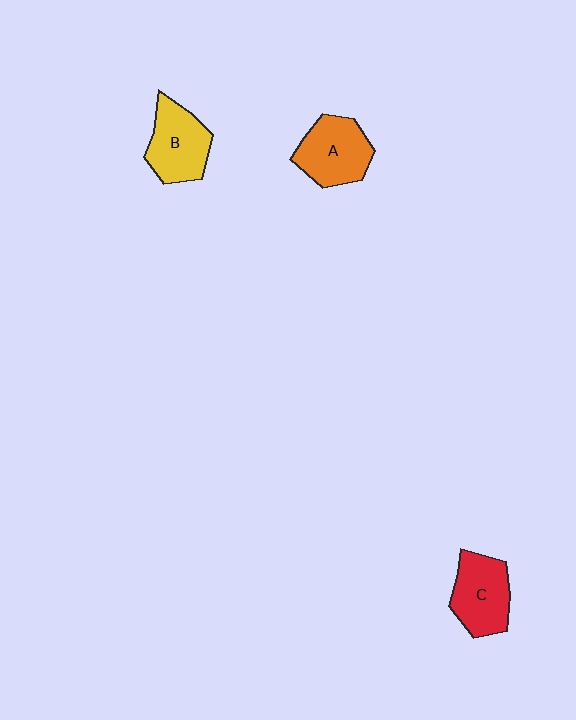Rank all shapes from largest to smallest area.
From largest to smallest: A (orange), B (yellow), C (red).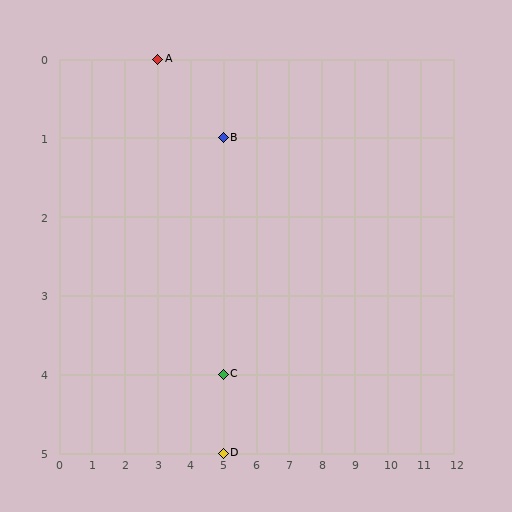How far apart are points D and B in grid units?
Points D and B are 4 rows apart.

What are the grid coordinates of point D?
Point D is at grid coordinates (5, 5).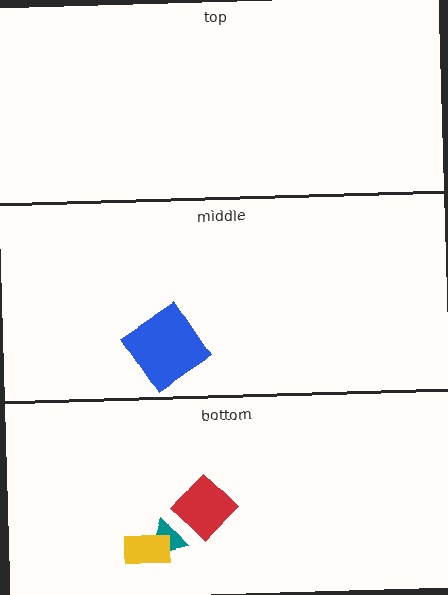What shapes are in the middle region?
The blue diamond.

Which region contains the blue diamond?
The middle region.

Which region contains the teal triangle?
The bottom region.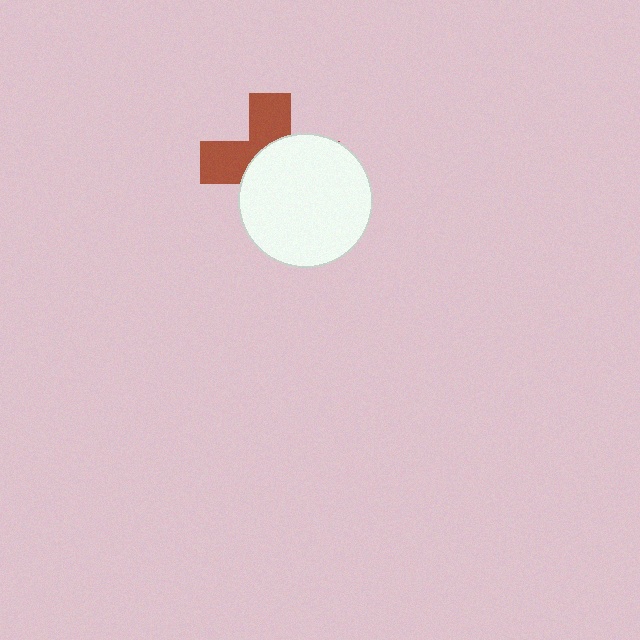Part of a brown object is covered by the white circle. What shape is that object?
It is a cross.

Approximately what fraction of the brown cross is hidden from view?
Roughly 58% of the brown cross is hidden behind the white circle.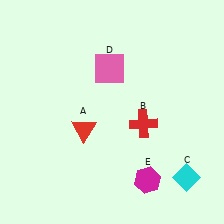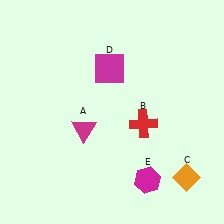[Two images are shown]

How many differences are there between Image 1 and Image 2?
There are 3 differences between the two images.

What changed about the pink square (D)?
In Image 1, D is pink. In Image 2, it changed to magenta.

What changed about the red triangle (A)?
In Image 1, A is red. In Image 2, it changed to magenta.